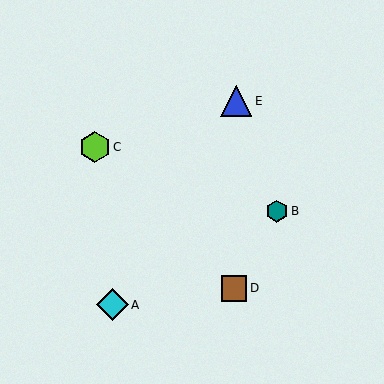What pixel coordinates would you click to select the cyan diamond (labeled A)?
Click at (112, 305) to select the cyan diamond A.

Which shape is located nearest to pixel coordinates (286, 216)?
The teal hexagon (labeled B) at (277, 211) is nearest to that location.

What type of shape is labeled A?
Shape A is a cyan diamond.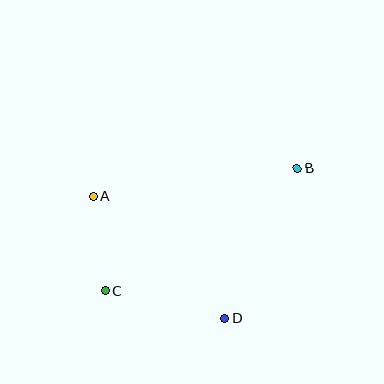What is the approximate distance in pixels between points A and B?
The distance between A and B is approximately 206 pixels.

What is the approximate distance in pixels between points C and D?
The distance between C and D is approximately 123 pixels.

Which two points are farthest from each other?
Points B and C are farthest from each other.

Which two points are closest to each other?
Points A and C are closest to each other.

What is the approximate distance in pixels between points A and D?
The distance between A and D is approximately 179 pixels.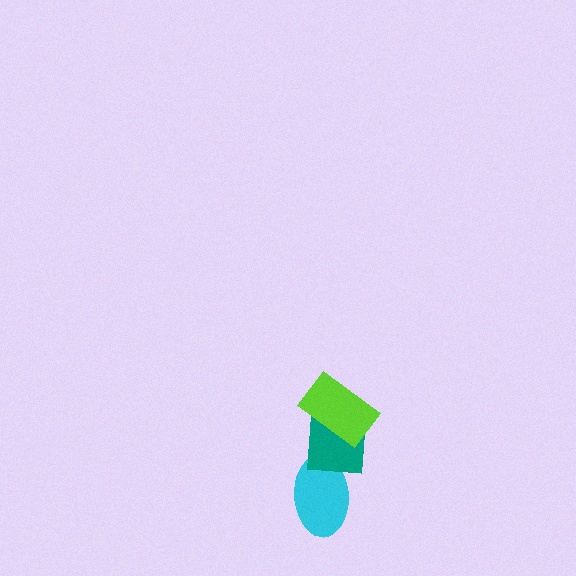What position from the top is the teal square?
The teal square is 2nd from the top.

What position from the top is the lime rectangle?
The lime rectangle is 1st from the top.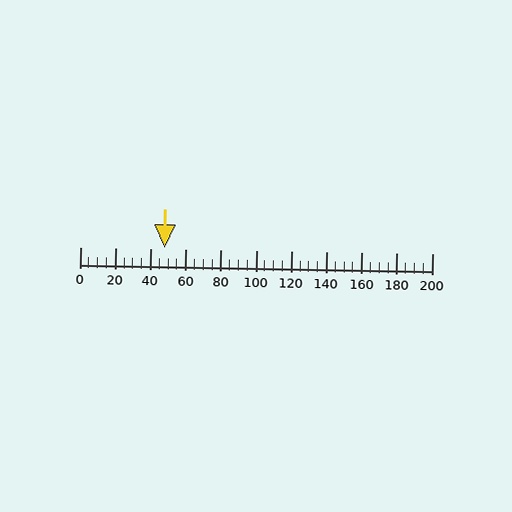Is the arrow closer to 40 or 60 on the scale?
The arrow is closer to 40.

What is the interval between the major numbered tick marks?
The major tick marks are spaced 20 units apart.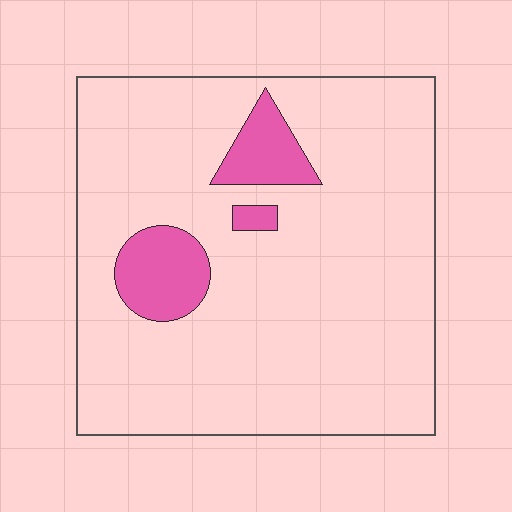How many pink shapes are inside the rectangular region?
3.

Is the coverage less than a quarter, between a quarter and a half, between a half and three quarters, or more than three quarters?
Less than a quarter.